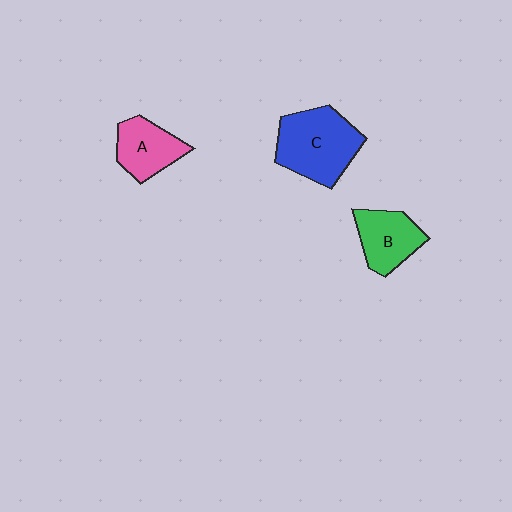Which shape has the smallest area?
Shape A (pink).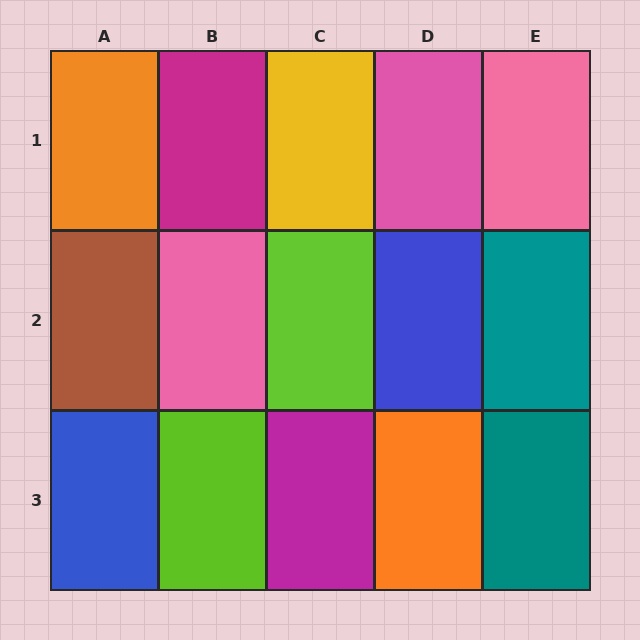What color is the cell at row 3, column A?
Blue.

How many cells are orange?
2 cells are orange.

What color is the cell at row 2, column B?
Pink.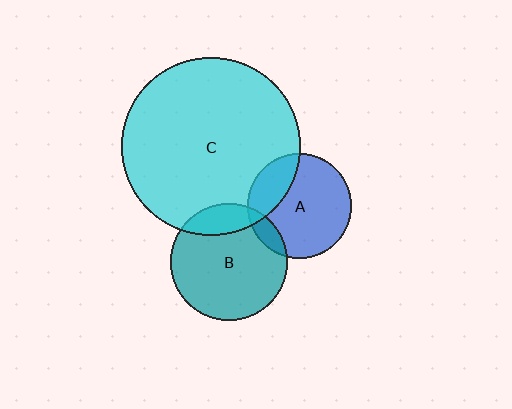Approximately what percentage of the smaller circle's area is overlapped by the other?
Approximately 15%.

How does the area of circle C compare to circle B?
Approximately 2.3 times.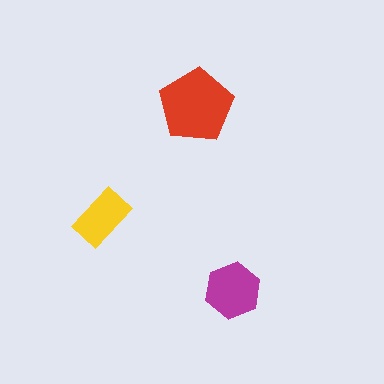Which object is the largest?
The red pentagon.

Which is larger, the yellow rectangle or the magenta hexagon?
The magenta hexagon.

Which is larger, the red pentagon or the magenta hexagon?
The red pentagon.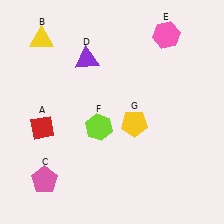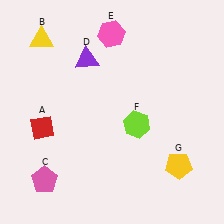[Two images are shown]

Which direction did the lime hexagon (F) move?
The lime hexagon (F) moved right.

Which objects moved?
The objects that moved are: the pink hexagon (E), the lime hexagon (F), the yellow pentagon (G).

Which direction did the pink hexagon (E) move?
The pink hexagon (E) moved left.